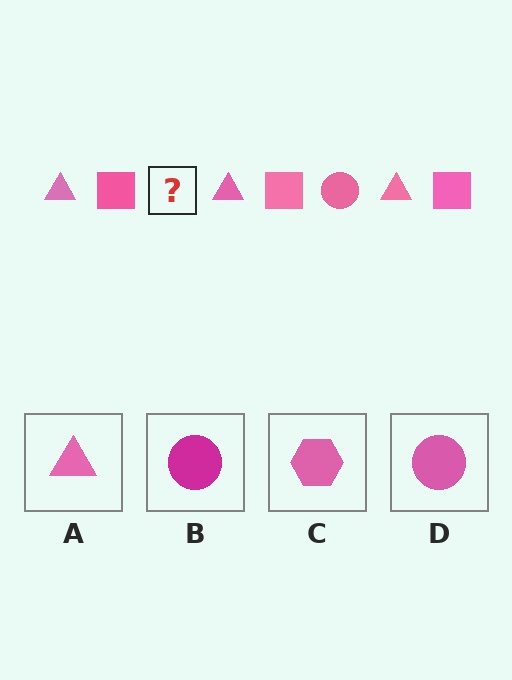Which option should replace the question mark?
Option D.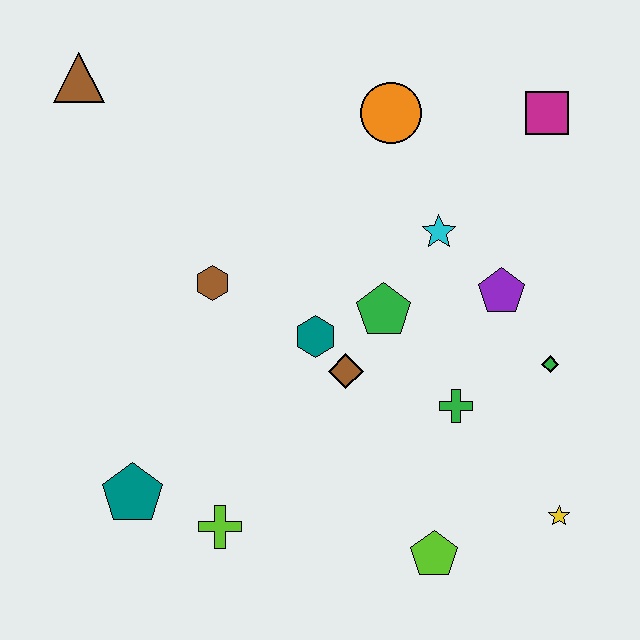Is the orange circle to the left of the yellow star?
Yes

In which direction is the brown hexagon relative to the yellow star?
The brown hexagon is to the left of the yellow star.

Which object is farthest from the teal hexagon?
The brown triangle is farthest from the teal hexagon.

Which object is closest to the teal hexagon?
The brown diamond is closest to the teal hexagon.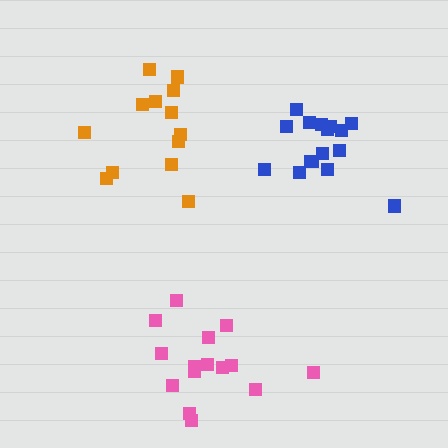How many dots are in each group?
Group 1: 15 dots, Group 2: 13 dots, Group 3: 16 dots (44 total).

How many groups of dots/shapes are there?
There are 3 groups.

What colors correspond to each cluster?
The clusters are colored: pink, orange, blue.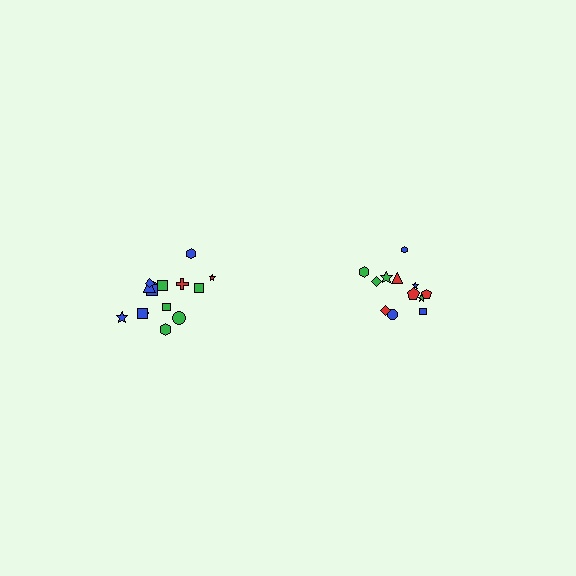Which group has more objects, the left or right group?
The left group.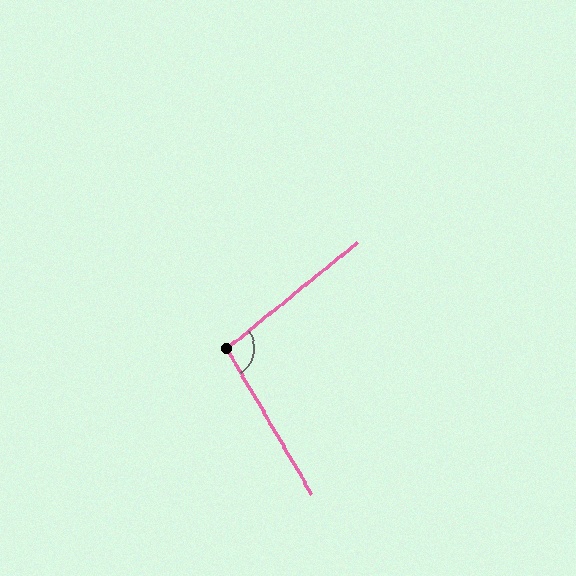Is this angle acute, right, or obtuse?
It is obtuse.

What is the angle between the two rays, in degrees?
Approximately 98 degrees.